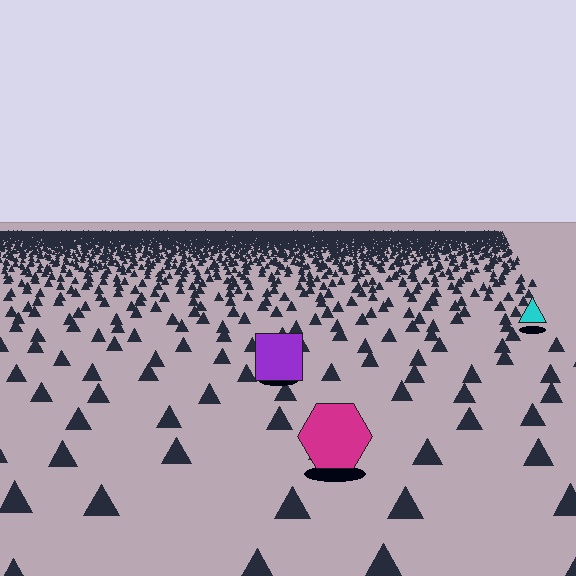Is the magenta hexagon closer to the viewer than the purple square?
Yes. The magenta hexagon is closer — you can tell from the texture gradient: the ground texture is coarser near it.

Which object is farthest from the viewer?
The cyan triangle is farthest from the viewer. It appears smaller and the ground texture around it is denser.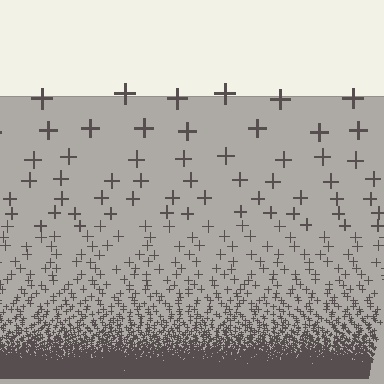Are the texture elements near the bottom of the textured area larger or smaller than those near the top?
Smaller. The gradient is inverted — elements near the bottom are smaller and denser.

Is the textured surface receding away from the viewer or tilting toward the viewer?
The surface appears to tilt toward the viewer. Texture elements get larger and sparser toward the top.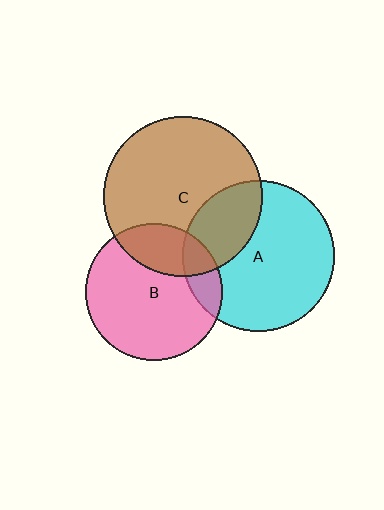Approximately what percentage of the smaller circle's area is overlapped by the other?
Approximately 25%.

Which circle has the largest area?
Circle C (brown).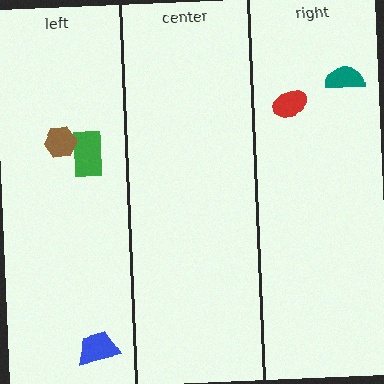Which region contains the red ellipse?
The right region.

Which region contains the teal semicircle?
The right region.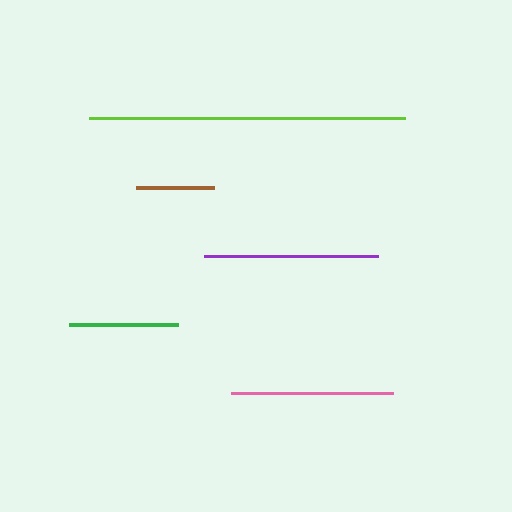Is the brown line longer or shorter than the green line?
The green line is longer than the brown line.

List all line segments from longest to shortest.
From longest to shortest: lime, purple, pink, green, brown.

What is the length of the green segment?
The green segment is approximately 109 pixels long.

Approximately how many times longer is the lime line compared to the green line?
The lime line is approximately 2.9 times the length of the green line.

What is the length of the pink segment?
The pink segment is approximately 162 pixels long.